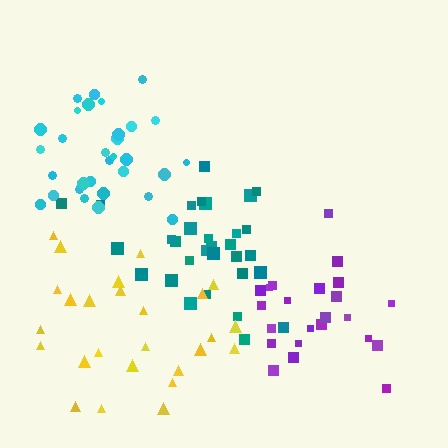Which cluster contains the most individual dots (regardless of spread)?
Cyan (32).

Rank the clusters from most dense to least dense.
cyan, teal, purple, yellow.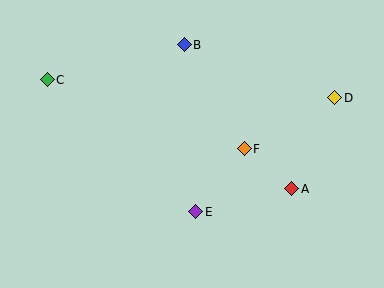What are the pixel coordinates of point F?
Point F is at (244, 149).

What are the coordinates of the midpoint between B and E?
The midpoint between B and E is at (190, 128).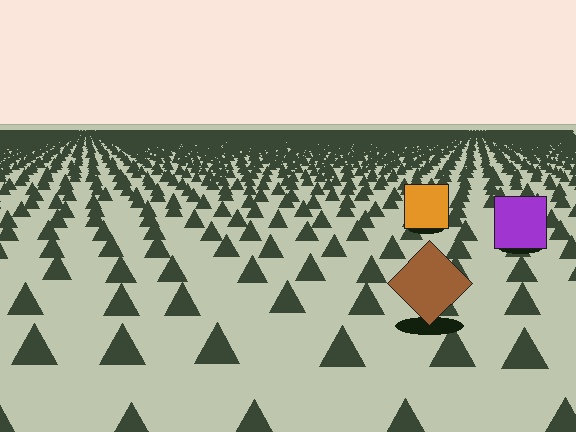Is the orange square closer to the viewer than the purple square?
No. The purple square is closer — you can tell from the texture gradient: the ground texture is coarser near it.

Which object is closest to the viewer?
The brown diamond is closest. The texture marks near it are larger and more spread out.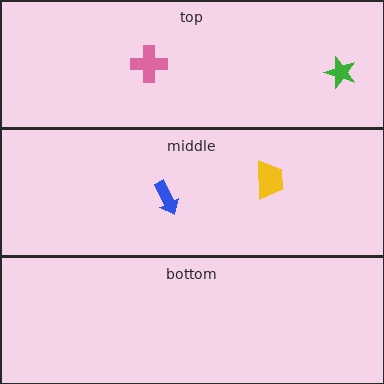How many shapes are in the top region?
2.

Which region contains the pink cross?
The top region.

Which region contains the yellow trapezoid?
The middle region.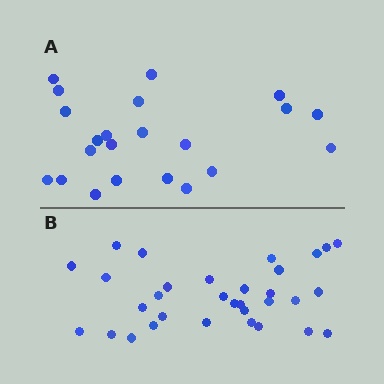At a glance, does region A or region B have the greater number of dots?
Region B (the bottom region) has more dots.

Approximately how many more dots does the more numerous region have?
Region B has roughly 10 or so more dots than region A.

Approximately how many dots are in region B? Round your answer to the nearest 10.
About 30 dots. (The exact count is 32, which rounds to 30.)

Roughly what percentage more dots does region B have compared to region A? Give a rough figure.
About 45% more.